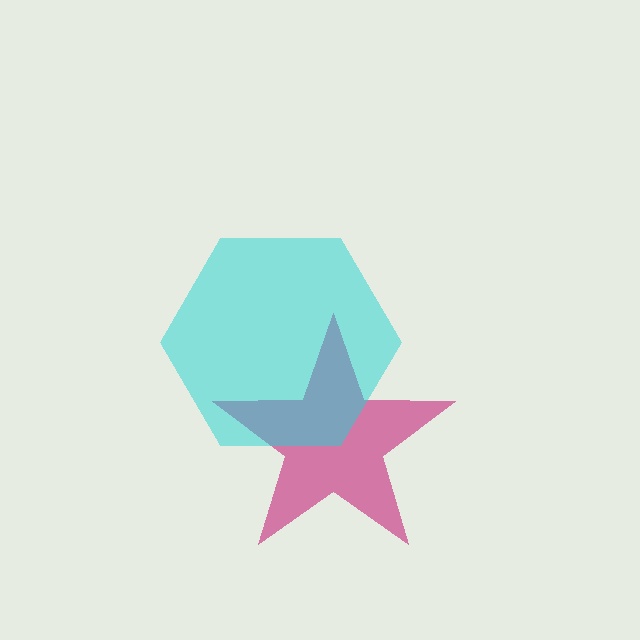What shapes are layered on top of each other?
The layered shapes are: a magenta star, a cyan hexagon.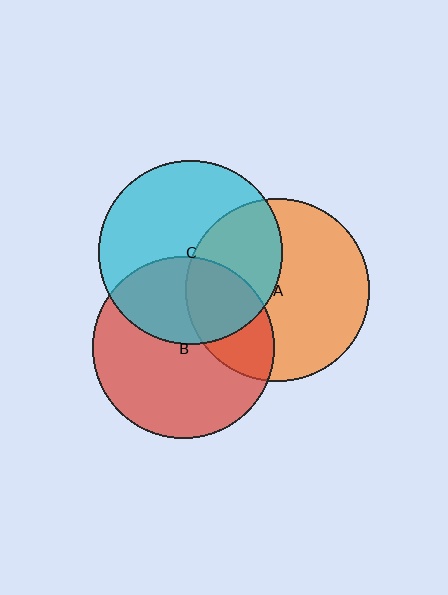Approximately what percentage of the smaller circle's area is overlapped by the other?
Approximately 30%.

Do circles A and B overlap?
Yes.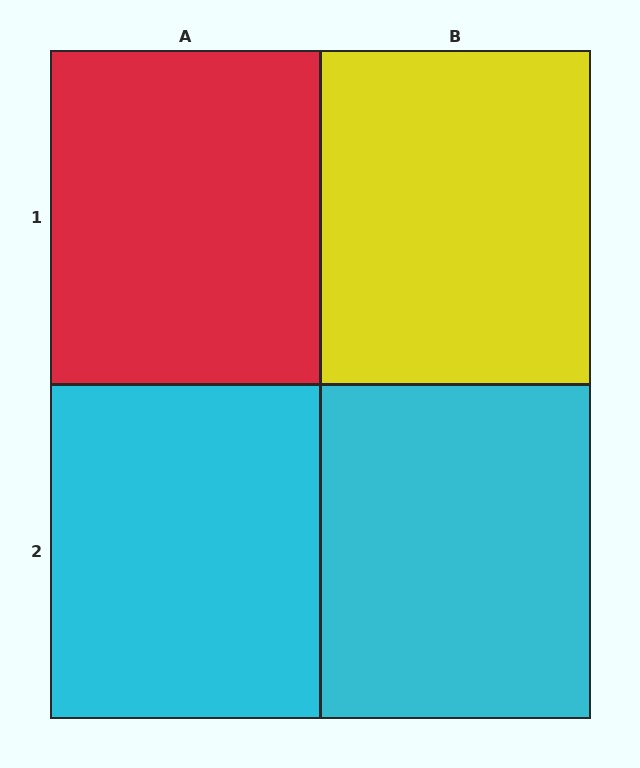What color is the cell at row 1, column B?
Yellow.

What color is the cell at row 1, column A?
Red.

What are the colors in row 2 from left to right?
Cyan, cyan.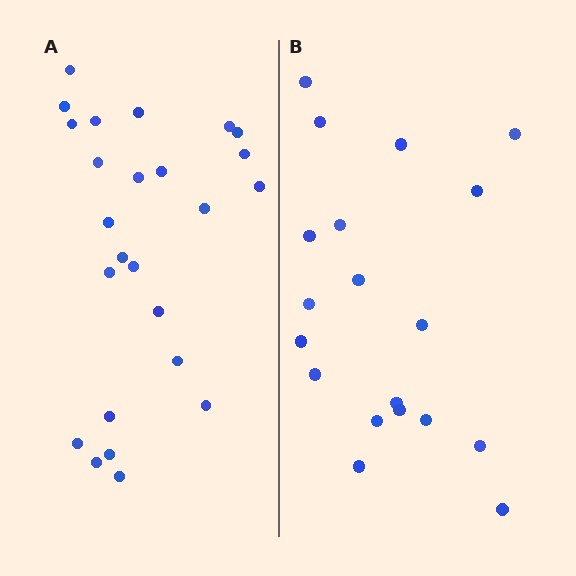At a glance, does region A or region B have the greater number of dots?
Region A (the left region) has more dots.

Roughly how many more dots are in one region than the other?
Region A has about 6 more dots than region B.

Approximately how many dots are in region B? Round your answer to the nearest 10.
About 20 dots. (The exact count is 19, which rounds to 20.)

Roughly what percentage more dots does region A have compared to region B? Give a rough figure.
About 30% more.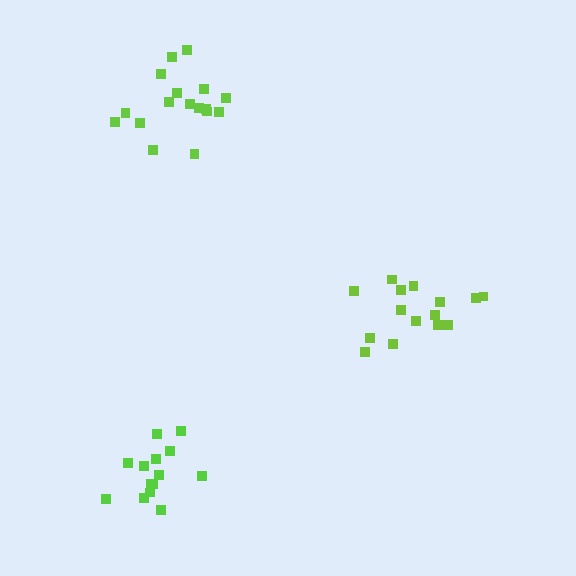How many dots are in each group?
Group 1: 15 dots, Group 2: 17 dots, Group 3: 14 dots (46 total).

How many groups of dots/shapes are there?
There are 3 groups.